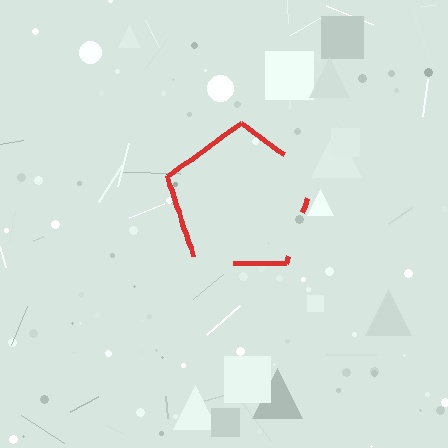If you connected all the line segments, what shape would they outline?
They would outline a pentagon.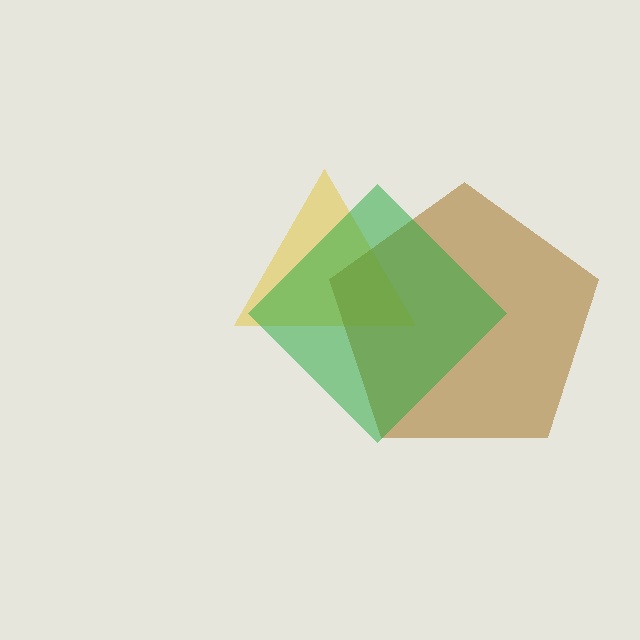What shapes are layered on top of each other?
The layered shapes are: a yellow triangle, a brown pentagon, a green diamond.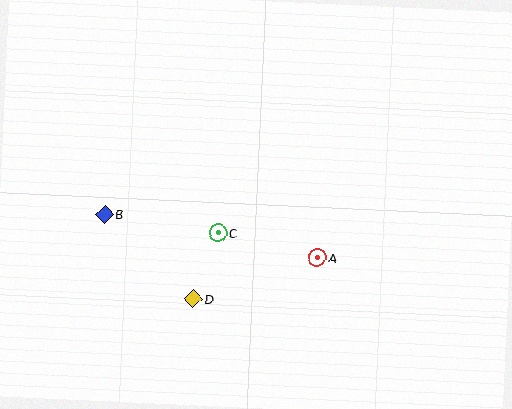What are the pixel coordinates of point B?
Point B is at (105, 214).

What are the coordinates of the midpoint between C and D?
The midpoint between C and D is at (206, 266).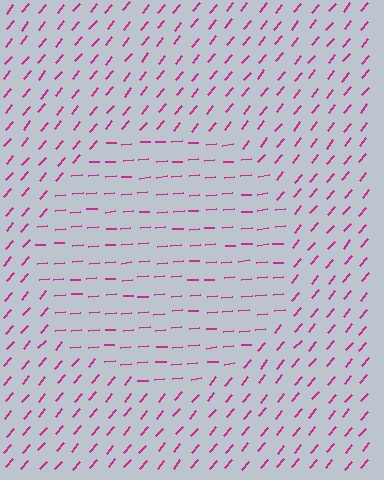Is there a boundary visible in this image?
Yes, there is a texture boundary formed by a change in line orientation.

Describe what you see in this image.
The image is filled with small magenta line segments. A circle region in the image has lines oriented differently from the surrounding lines, creating a visible texture boundary.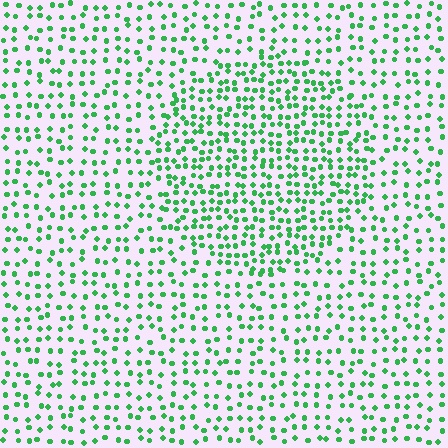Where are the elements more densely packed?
The elements are more densely packed inside the circle boundary.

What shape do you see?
I see a circle.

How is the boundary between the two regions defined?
The boundary is defined by a change in element density (approximately 1.7x ratio). All elements are the same color, size, and shape.